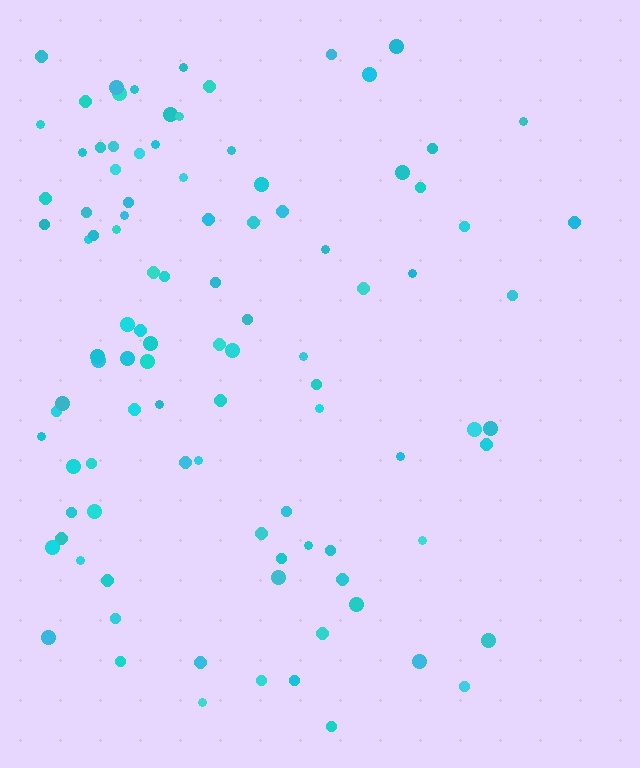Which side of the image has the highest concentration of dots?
The left.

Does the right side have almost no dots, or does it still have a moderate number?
Still a moderate number, just noticeably fewer than the left.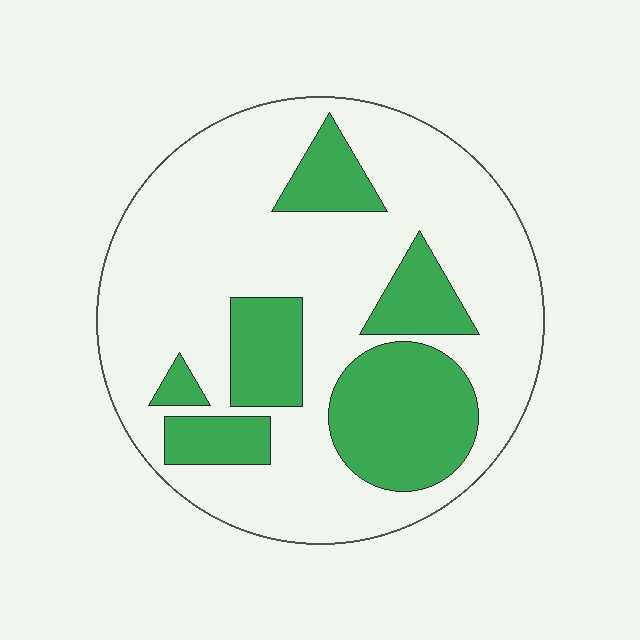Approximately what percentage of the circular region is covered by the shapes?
Approximately 30%.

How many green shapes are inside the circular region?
6.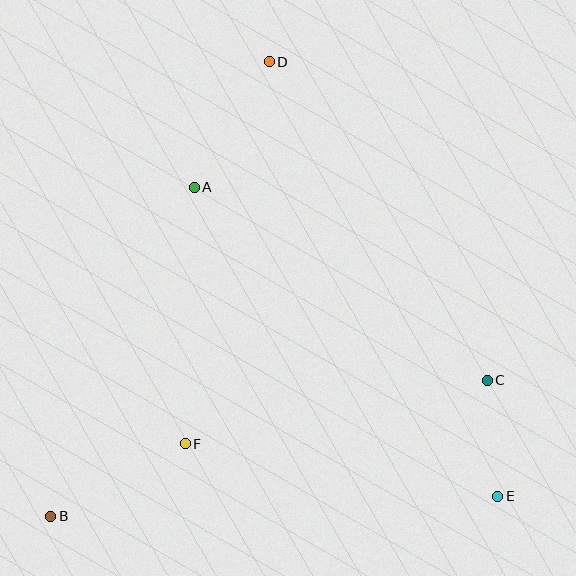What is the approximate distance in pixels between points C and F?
The distance between C and F is approximately 308 pixels.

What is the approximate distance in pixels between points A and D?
The distance between A and D is approximately 146 pixels.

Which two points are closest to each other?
Points C and E are closest to each other.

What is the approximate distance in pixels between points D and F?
The distance between D and F is approximately 391 pixels.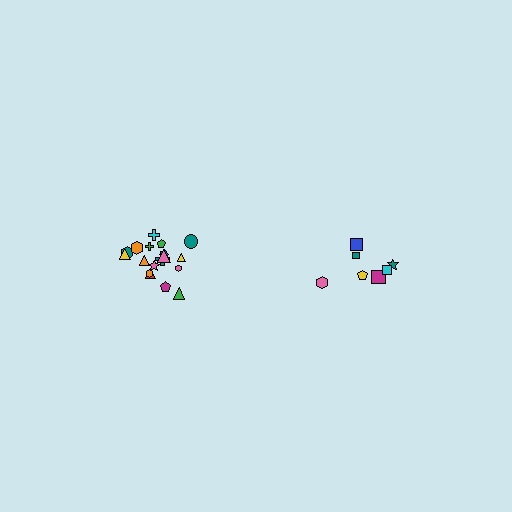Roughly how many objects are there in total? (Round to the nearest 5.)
Roughly 25 objects in total.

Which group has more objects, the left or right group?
The left group.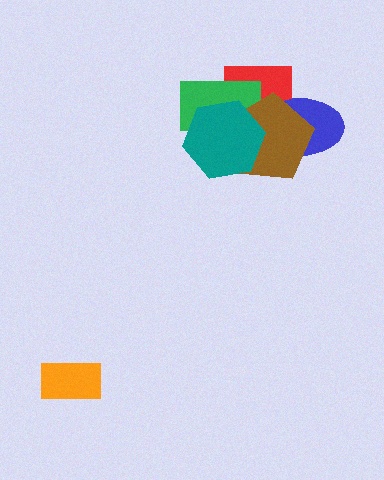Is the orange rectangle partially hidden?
No, no other shape covers it.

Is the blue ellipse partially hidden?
Yes, it is partially covered by another shape.